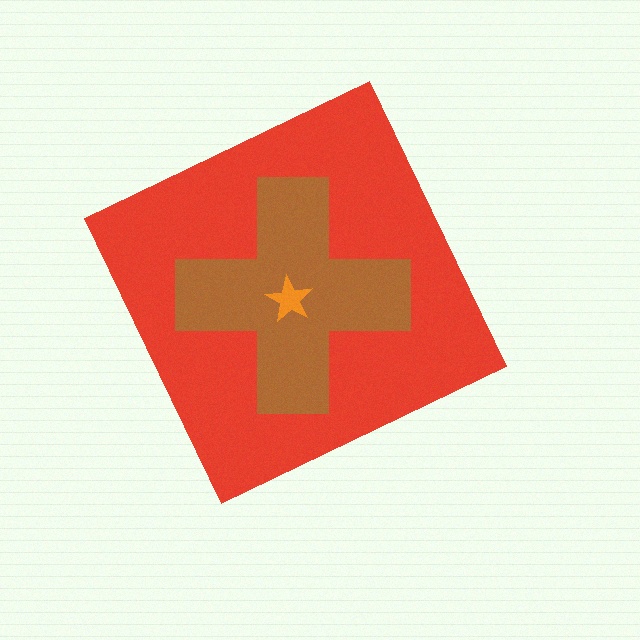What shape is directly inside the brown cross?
The orange star.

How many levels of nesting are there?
3.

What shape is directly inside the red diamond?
The brown cross.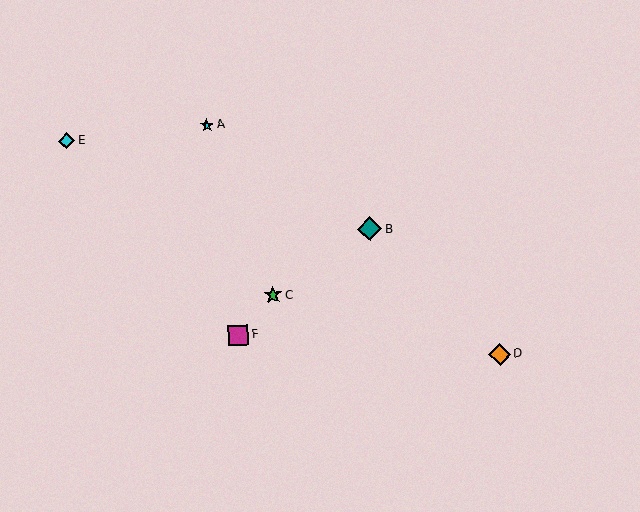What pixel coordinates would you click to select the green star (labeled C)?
Click at (273, 295) to select the green star C.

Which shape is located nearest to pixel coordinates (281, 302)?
The green star (labeled C) at (273, 295) is nearest to that location.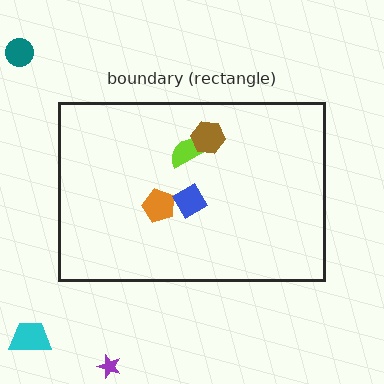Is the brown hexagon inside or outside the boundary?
Inside.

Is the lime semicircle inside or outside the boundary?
Inside.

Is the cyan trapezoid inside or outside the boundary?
Outside.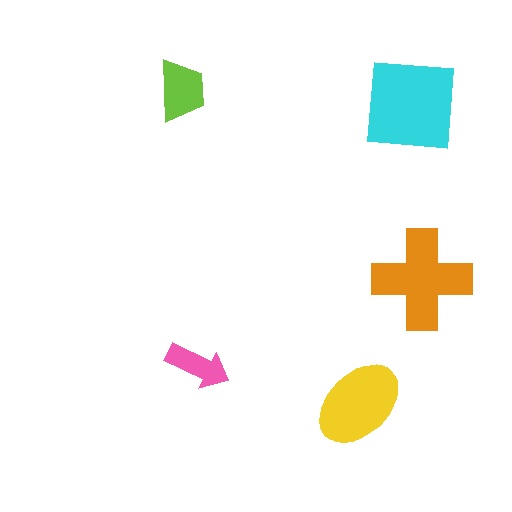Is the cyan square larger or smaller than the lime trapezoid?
Larger.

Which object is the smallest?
The pink arrow.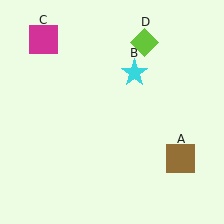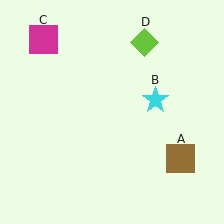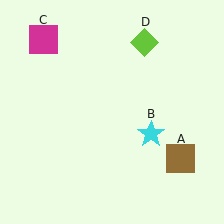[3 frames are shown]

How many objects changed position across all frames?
1 object changed position: cyan star (object B).